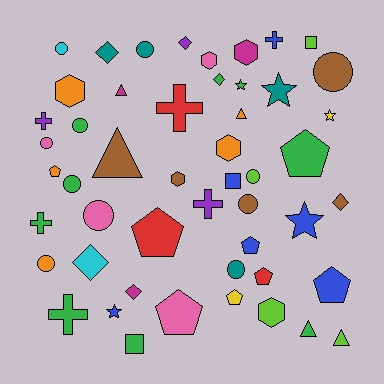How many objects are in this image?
There are 50 objects.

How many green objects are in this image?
There are 9 green objects.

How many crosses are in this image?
There are 6 crosses.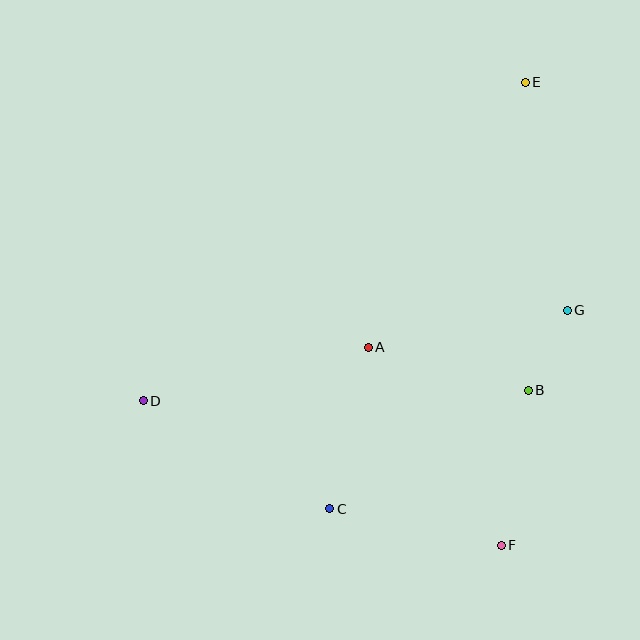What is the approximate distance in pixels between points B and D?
The distance between B and D is approximately 385 pixels.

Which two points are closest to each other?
Points B and G are closest to each other.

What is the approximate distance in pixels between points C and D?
The distance between C and D is approximately 216 pixels.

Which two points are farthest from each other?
Points D and E are farthest from each other.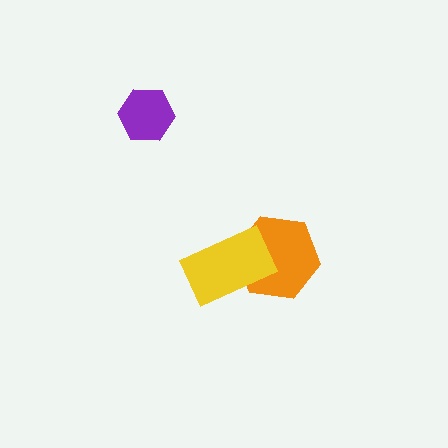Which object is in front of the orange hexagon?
The yellow rectangle is in front of the orange hexagon.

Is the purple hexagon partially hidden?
No, no other shape covers it.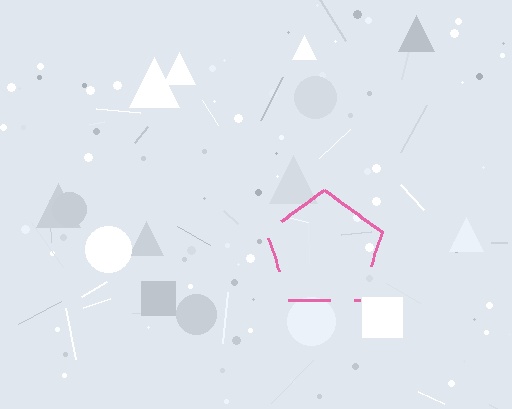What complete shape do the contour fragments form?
The contour fragments form a pentagon.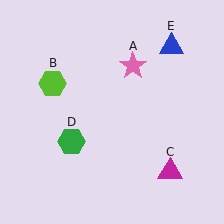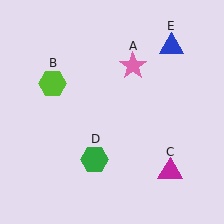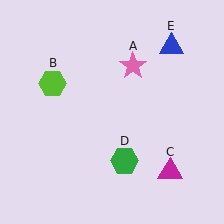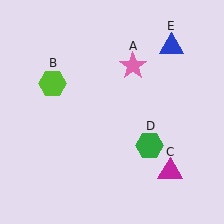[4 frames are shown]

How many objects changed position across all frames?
1 object changed position: green hexagon (object D).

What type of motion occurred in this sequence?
The green hexagon (object D) rotated counterclockwise around the center of the scene.